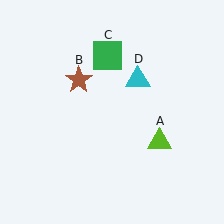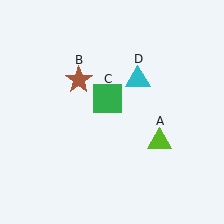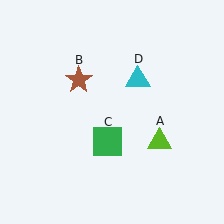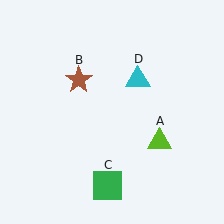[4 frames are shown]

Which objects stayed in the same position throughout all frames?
Lime triangle (object A) and brown star (object B) and cyan triangle (object D) remained stationary.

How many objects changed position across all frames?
1 object changed position: green square (object C).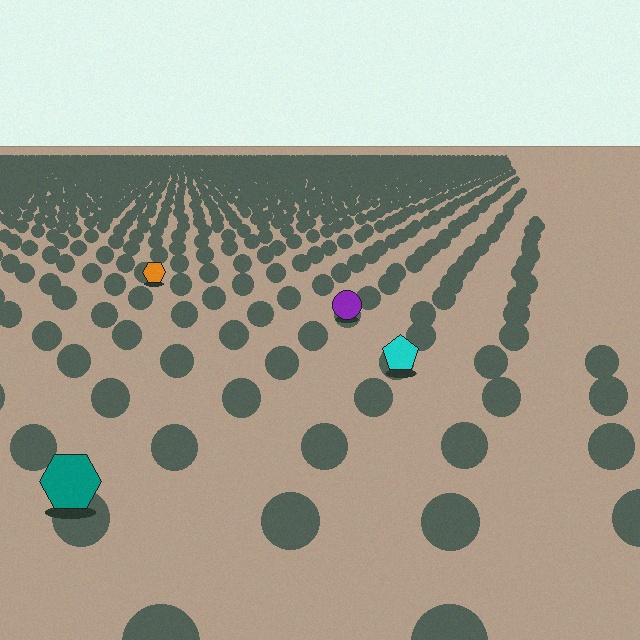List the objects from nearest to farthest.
From nearest to farthest: the teal hexagon, the cyan pentagon, the purple circle, the orange hexagon.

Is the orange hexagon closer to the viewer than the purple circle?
No. The purple circle is closer — you can tell from the texture gradient: the ground texture is coarser near it.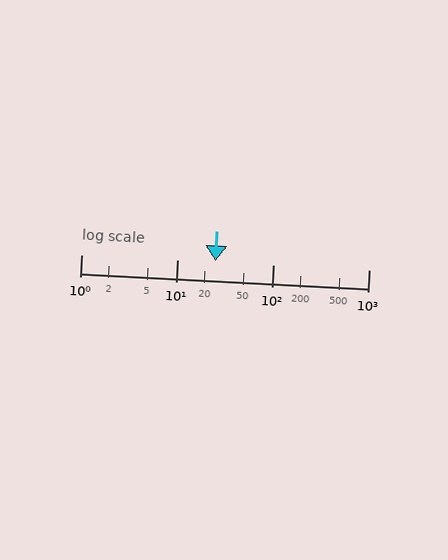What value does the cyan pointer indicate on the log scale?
The pointer indicates approximately 25.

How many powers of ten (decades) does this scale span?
The scale spans 3 decades, from 1 to 1000.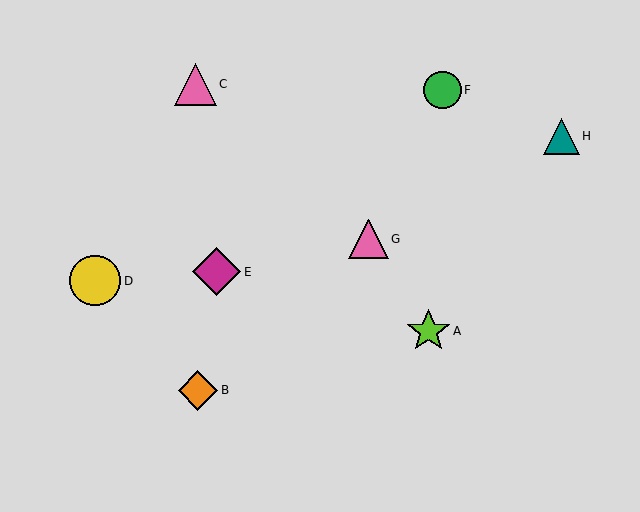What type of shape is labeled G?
Shape G is a pink triangle.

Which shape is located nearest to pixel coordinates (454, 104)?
The green circle (labeled F) at (442, 90) is nearest to that location.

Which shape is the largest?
The yellow circle (labeled D) is the largest.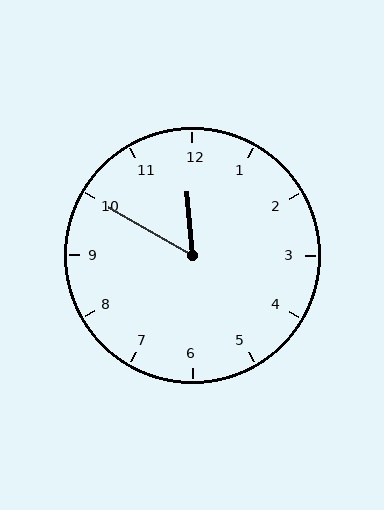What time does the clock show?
11:50.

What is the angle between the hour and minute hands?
Approximately 55 degrees.